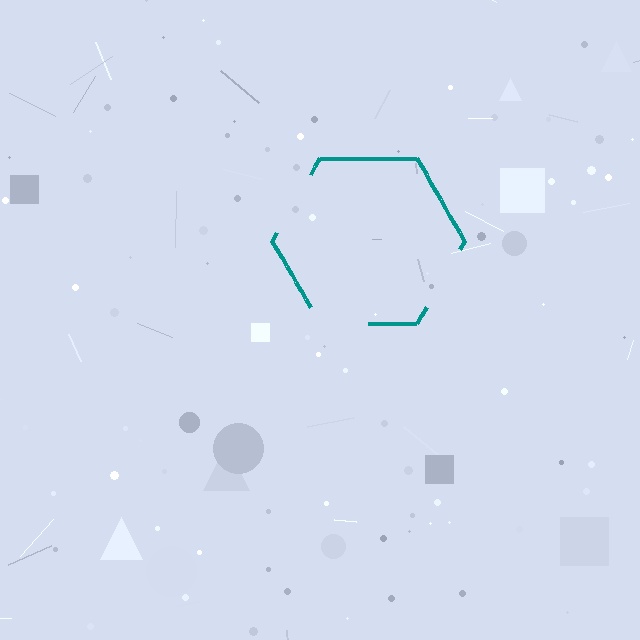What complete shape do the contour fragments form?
The contour fragments form a hexagon.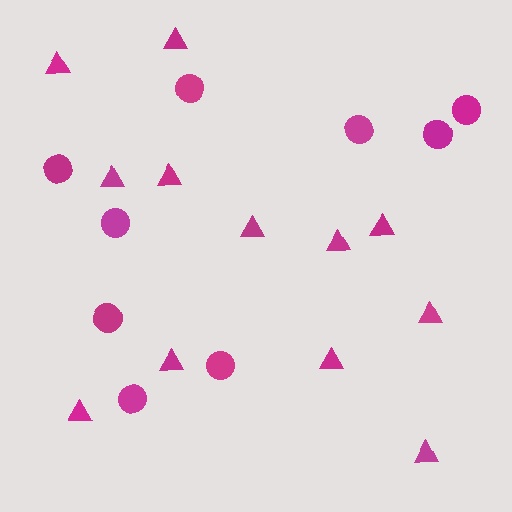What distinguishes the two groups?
There are 2 groups: one group of triangles (12) and one group of circles (9).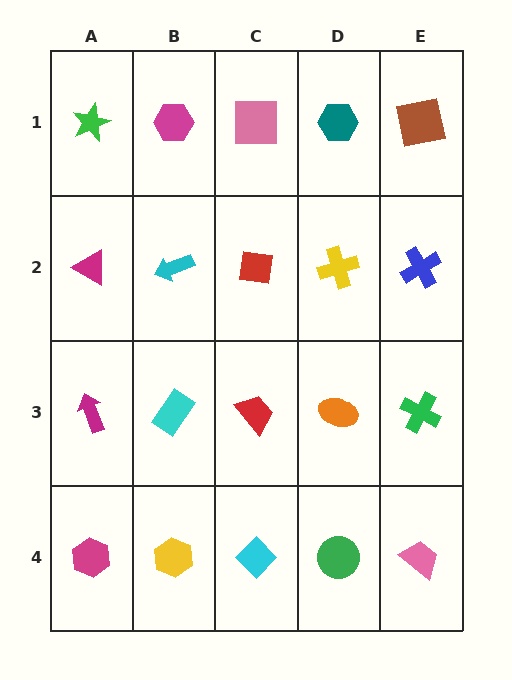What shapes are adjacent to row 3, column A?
A magenta triangle (row 2, column A), a magenta hexagon (row 4, column A), a cyan rectangle (row 3, column B).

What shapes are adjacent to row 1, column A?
A magenta triangle (row 2, column A), a magenta hexagon (row 1, column B).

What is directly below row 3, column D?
A green circle.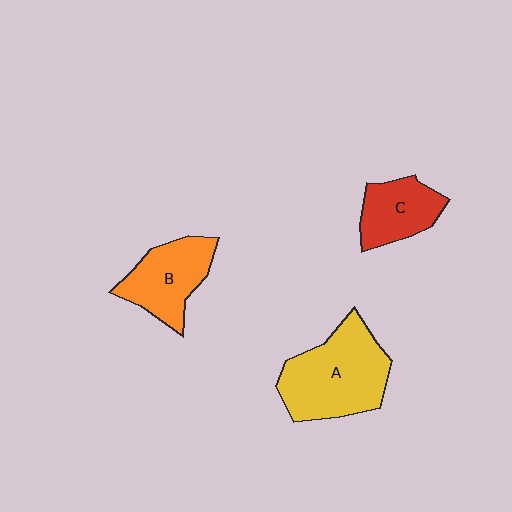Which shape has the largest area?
Shape A (yellow).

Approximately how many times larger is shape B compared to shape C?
Approximately 1.2 times.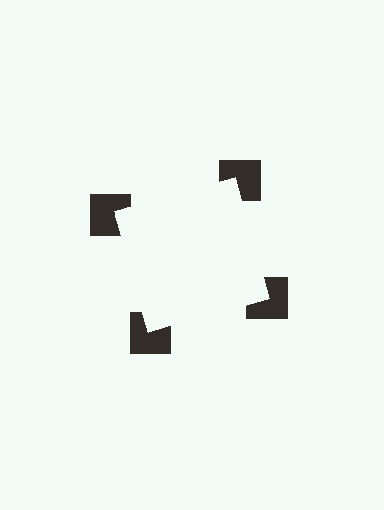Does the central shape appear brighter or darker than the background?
It typically appears slightly brighter than the background, even though no actual brightness change is drawn.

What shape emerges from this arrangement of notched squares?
An illusory square — its edges are inferred from the aligned wedge cuts in the notched squares, not physically drawn.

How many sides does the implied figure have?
4 sides.